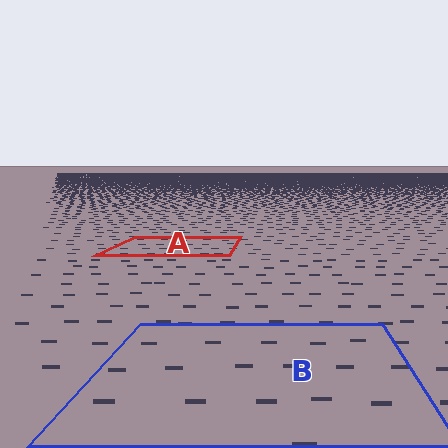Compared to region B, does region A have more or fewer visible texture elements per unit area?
Region A has more texture elements per unit area — they are packed more densely because it is farther away.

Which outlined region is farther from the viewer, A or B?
Region A is farther from the viewer — the texture elements inside it appear smaller and more densely packed.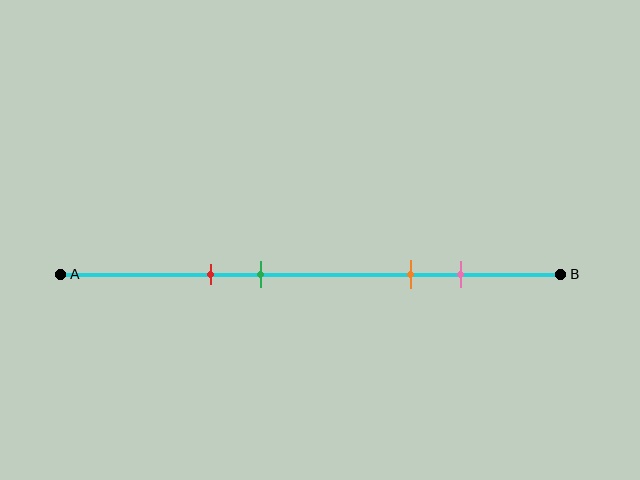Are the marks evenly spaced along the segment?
No, the marks are not evenly spaced.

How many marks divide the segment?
There are 4 marks dividing the segment.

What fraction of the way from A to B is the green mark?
The green mark is approximately 40% (0.4) of the way from A to B.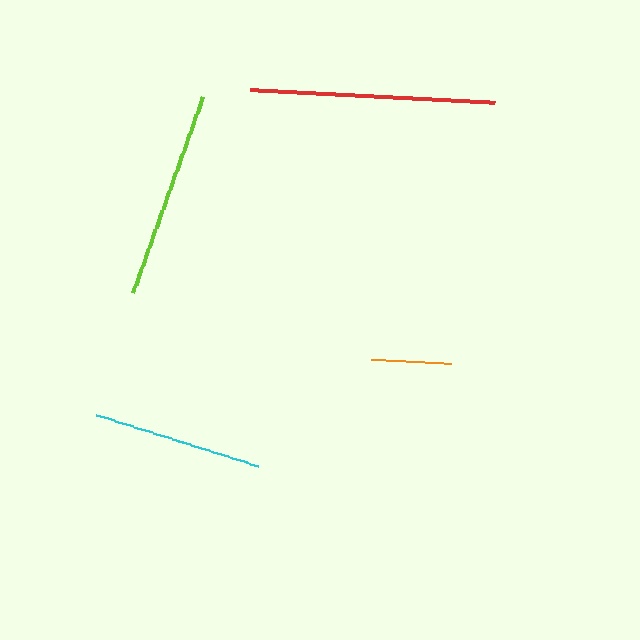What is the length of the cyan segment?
The cyan segment is approximately 170 pixels long.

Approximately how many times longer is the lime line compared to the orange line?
The lime line is approximately 2.6 times the length of the orange line.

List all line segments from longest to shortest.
From longest to shortest: red, lime, cyan, orange.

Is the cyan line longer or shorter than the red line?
The red line is longer than the cyan line.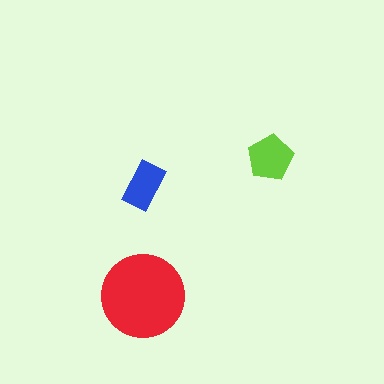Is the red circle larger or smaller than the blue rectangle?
Larger.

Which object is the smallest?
The blue rectangle.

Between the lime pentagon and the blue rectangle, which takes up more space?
The lime pentagon.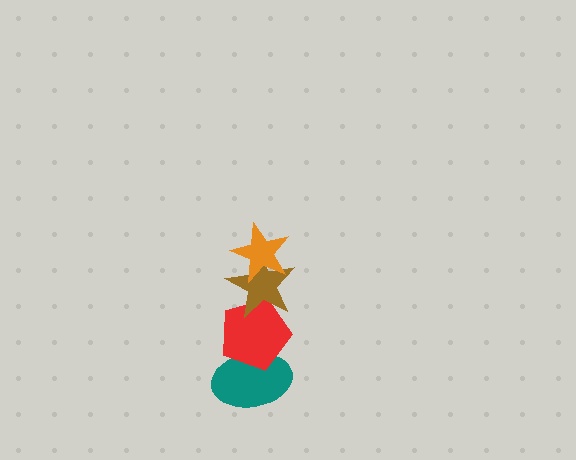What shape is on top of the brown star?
The orange star is on top of the brown star.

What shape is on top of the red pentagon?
The brown star is on top of the red pentagon.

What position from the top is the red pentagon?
The red pentagon is 3rd from the top.